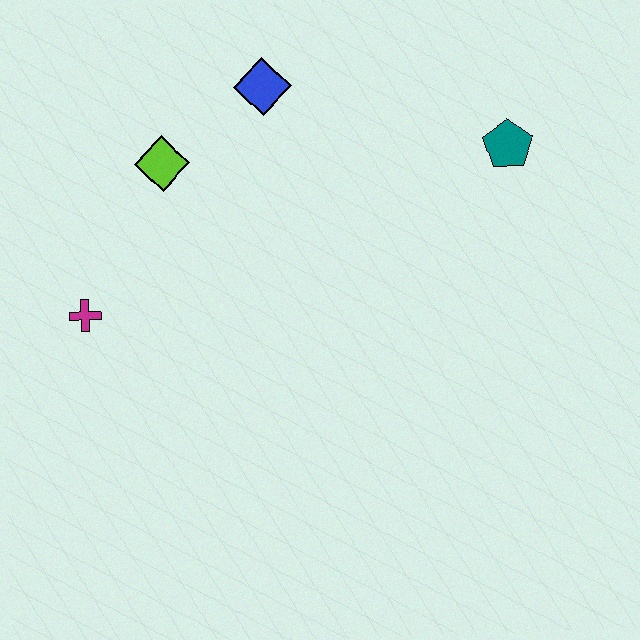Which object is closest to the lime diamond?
The blue diamond is closest to the lime diamond.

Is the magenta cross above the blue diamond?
No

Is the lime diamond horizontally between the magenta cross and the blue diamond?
Yes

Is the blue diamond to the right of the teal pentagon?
No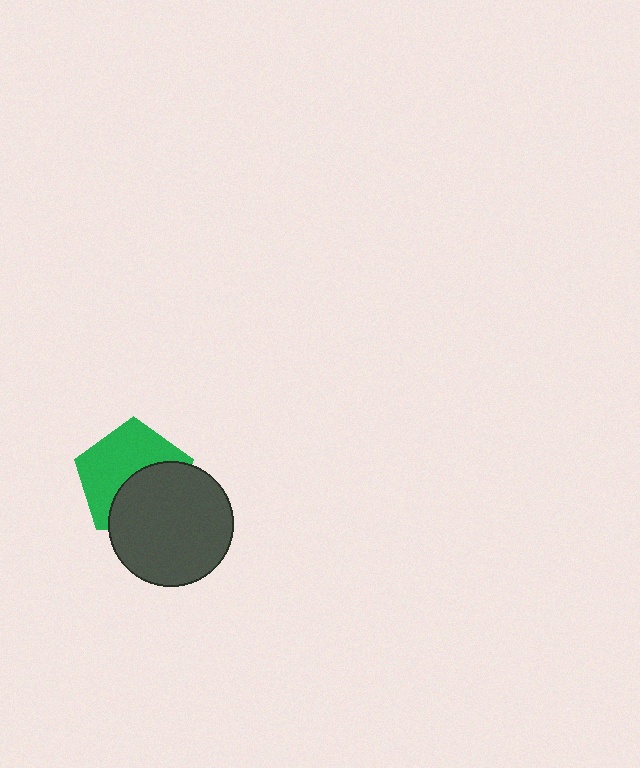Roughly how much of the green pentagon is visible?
About half of it is visible (roughly 55%).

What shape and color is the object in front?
The object in front is a dark gray circle.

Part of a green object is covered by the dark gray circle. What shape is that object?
It is a pentagon.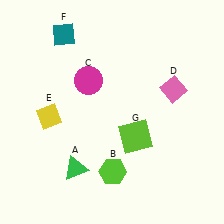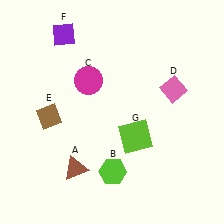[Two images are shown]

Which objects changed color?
A changed from green to brown. E changed from yellow to brown. F changed from teal to purple.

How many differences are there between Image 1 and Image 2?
There are 3 differences between the two images.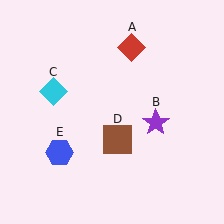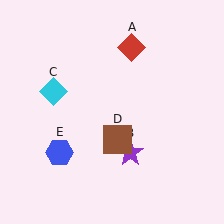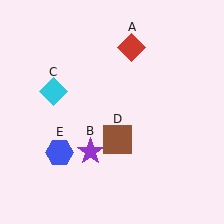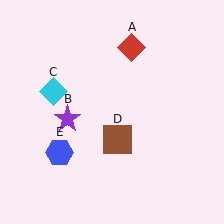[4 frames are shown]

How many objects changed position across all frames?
1 object changed position: purple star (object B).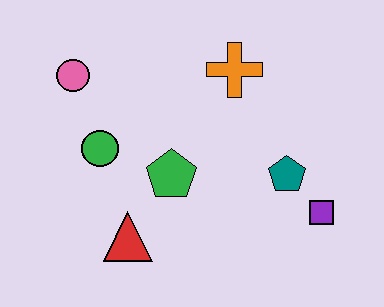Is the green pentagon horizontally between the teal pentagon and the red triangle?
Yes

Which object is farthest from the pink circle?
The purple square is farthest from the pink circle.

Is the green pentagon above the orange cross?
No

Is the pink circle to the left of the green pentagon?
Yes